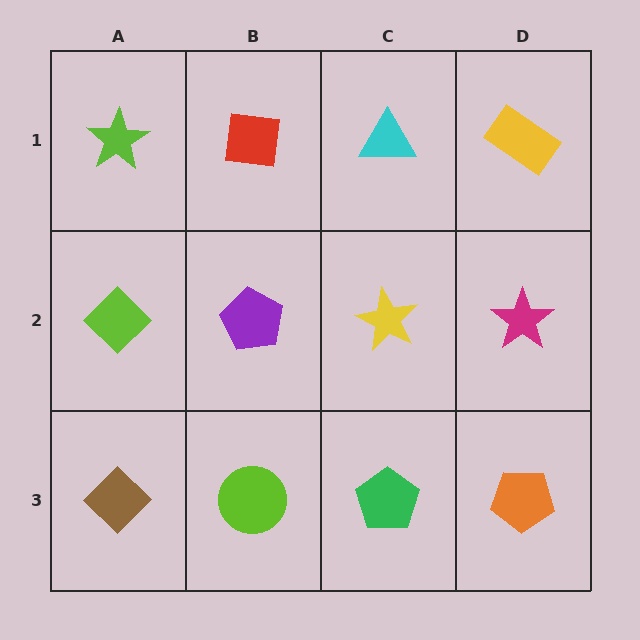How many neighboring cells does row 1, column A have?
2.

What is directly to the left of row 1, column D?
A cyan triangle.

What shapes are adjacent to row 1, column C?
A yellow star (row 2, column C), a red square (row 1, column B), a yellow rectangle (row 1, column D).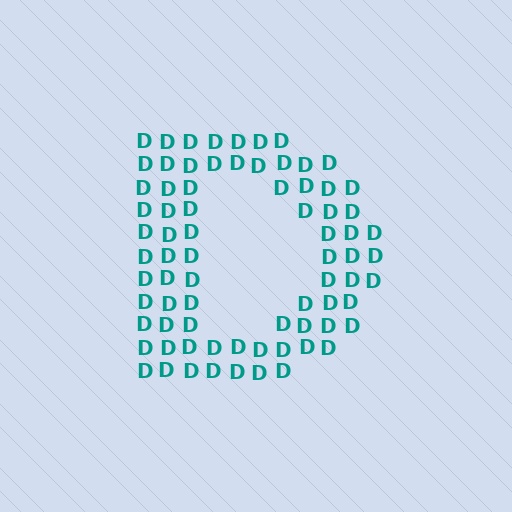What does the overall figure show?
The overall figure shows the letter D.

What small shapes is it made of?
It is made of small letter D's.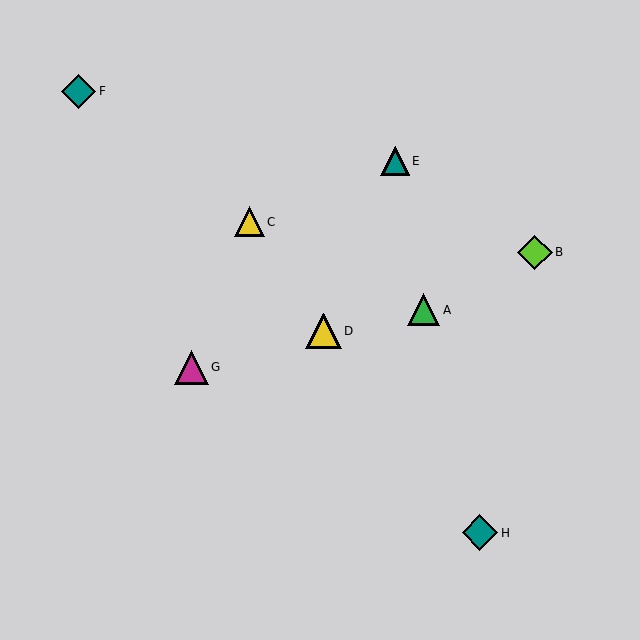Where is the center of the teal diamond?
The center of the teal diamond is at (79, 91).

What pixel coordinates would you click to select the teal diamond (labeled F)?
Click at (79, 91) to select the teal diamond F.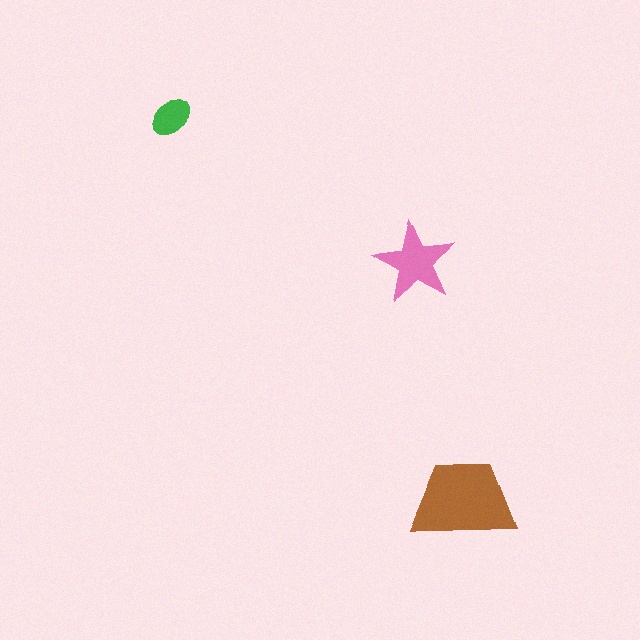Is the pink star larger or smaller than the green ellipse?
Larger.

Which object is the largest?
The brown trapezoid.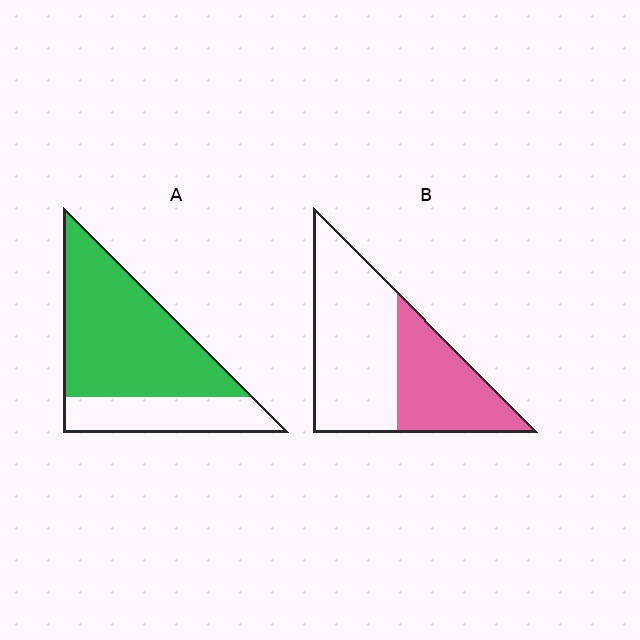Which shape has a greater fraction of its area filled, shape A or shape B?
Shape A.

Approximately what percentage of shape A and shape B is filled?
A is approximately 70% and B is approximately 40%.